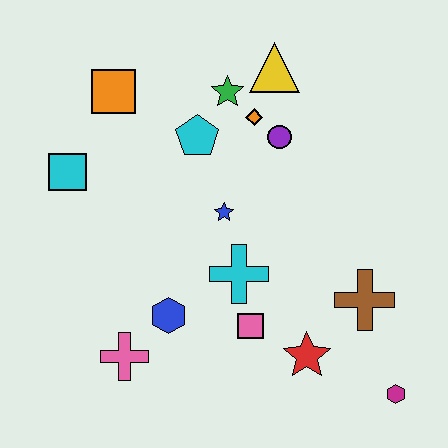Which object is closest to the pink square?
The cyan cross is closest to the pink square.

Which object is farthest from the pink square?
The orange square is farthest from the pink square.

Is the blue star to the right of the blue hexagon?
Yes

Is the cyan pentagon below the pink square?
No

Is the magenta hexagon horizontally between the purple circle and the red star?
No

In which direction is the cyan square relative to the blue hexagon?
The cyan square is above the blue hexagon.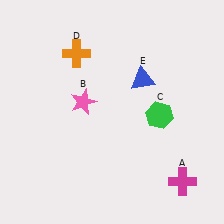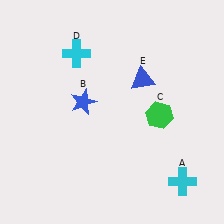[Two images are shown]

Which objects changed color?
A changed from magenta to cyan. B changed from pink to blue. D changed from orange to cyan.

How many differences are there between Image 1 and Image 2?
There are 3 differences between the two images.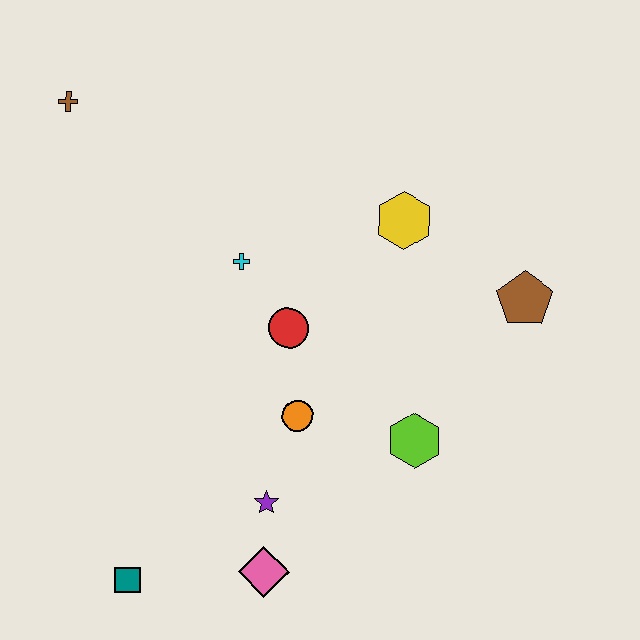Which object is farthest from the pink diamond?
The brown cross is farthest from the pink diamond.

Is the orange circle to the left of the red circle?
No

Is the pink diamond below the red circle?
Yes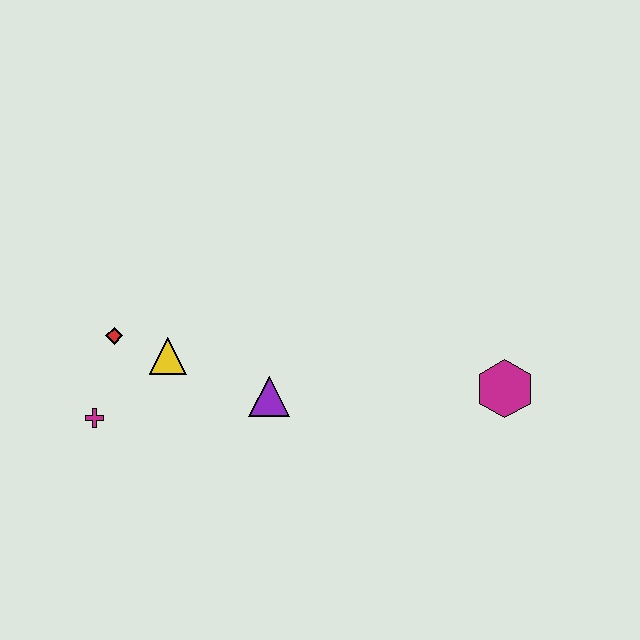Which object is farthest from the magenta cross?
The magenta hexagon is farthest from the magenta cross.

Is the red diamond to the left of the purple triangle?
Yes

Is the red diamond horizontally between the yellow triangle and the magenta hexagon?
No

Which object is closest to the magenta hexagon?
The purple triangle is closest to the magenta hexagon.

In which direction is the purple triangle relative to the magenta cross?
The purple triangle is to the right of the magenta cross.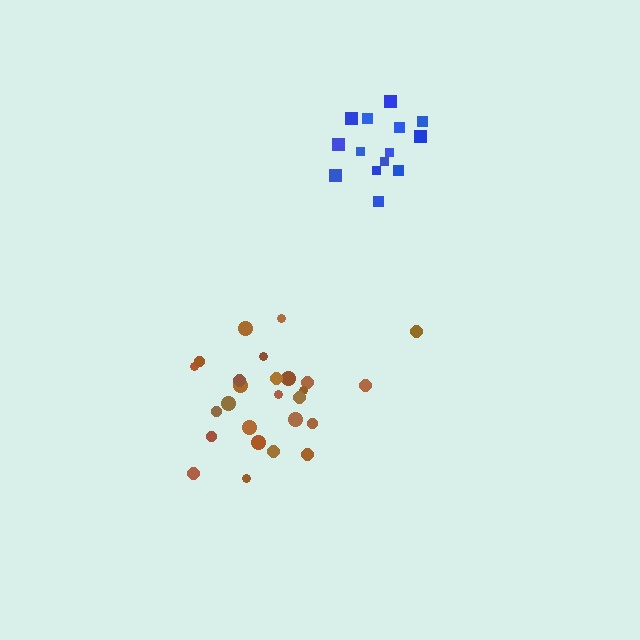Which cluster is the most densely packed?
Blue.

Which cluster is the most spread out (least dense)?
Brown.